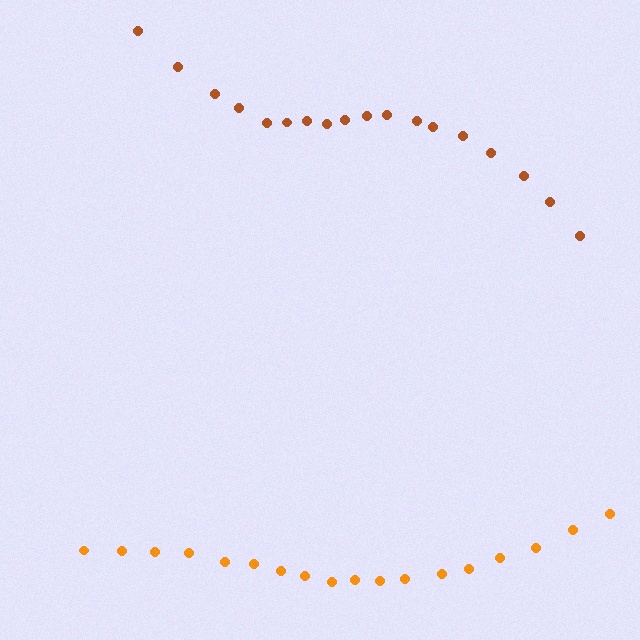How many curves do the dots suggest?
There are 2 distinct paths.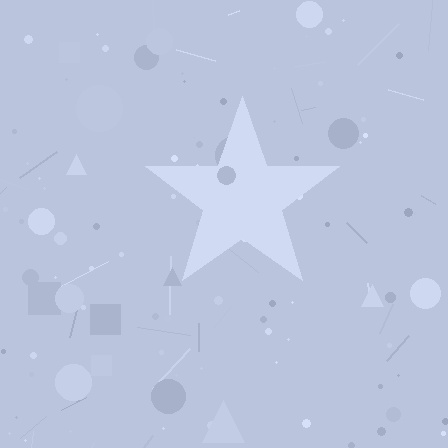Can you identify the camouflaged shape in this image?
The camouflaged shape is a star.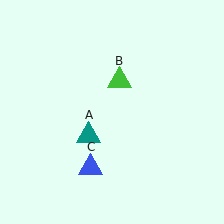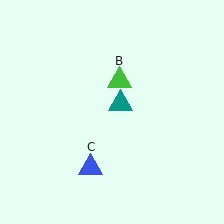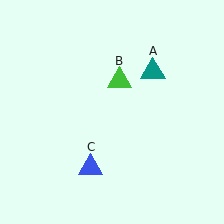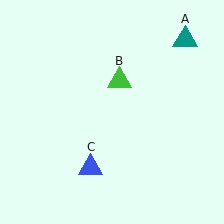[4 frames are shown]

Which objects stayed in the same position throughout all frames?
Green triangle (object B) and blue triangle (object C) remained stationary.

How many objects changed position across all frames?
1 object changed position: teal triangle (object A).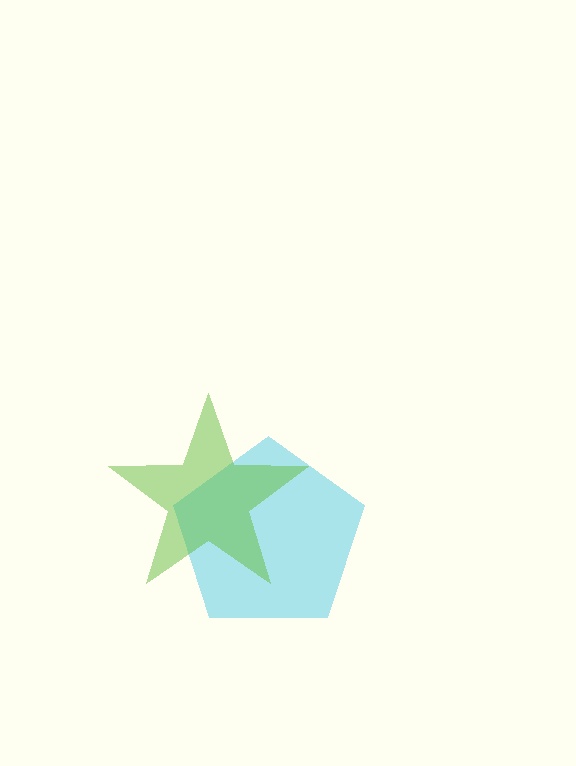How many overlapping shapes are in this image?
There are 2 overlapping shapes in the image.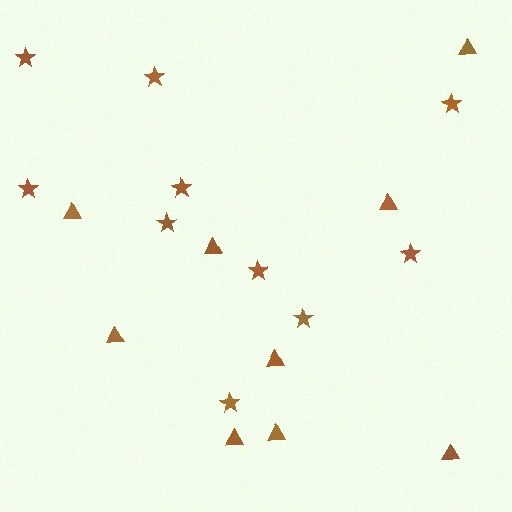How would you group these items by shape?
There are 2 groups: one group of stars (10) and one group of triangles (9).